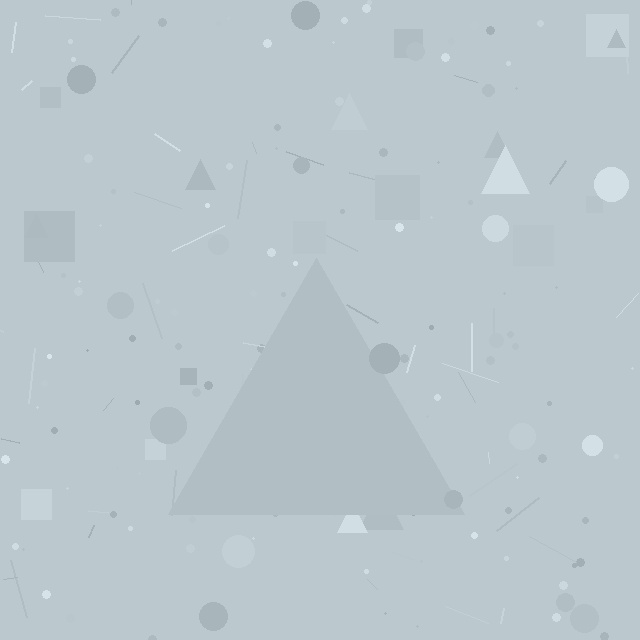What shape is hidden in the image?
A triangle is hidden in the image.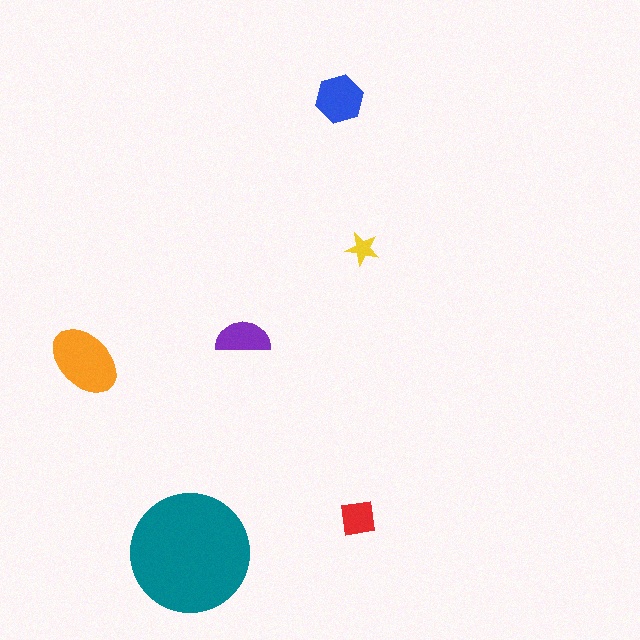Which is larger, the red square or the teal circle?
The teal circle.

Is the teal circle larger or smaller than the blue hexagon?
Larger.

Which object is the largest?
The teal circle.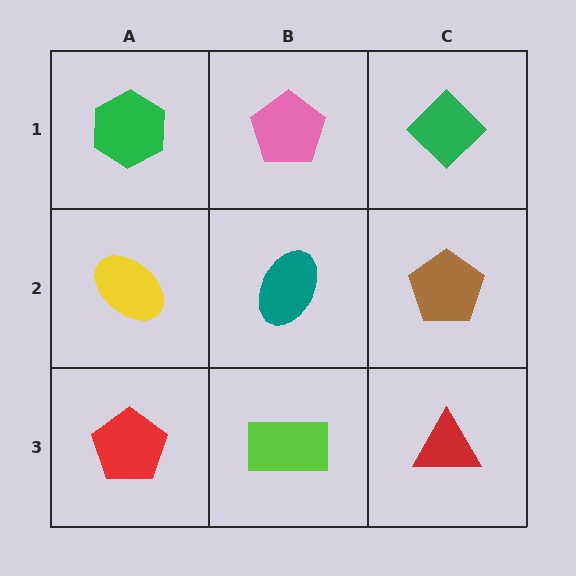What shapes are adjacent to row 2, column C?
A green diamond (row 1, column C), a red triangle (row 3, column C), a teal ellipse (row 2, column B).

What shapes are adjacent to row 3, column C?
A brown pentagon (row 2, column C), a lime rectangle (row 3, column B).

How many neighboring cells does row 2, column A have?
3.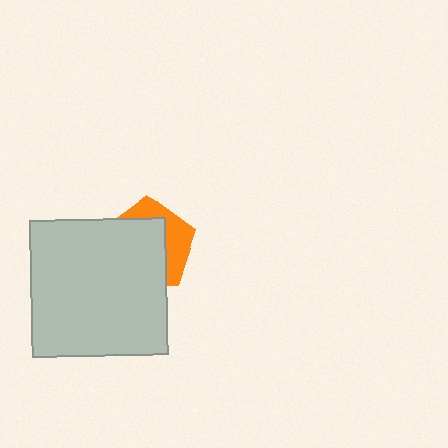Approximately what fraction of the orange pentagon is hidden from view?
Roughly 64% of the orange pentagon is hidden behind the light gray square.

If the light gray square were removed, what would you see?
You would see the complete orange pentagon.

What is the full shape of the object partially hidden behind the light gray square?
The partially hidden object is an orange pentagon.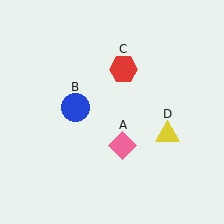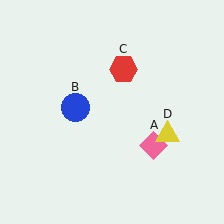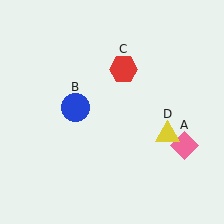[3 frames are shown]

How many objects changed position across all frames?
1 object changed position: pink diamond (object A).